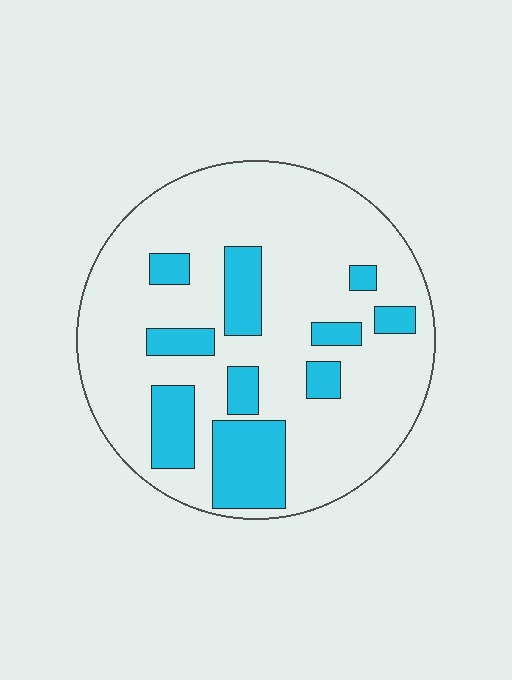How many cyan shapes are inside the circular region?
10.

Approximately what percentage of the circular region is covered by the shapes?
Approximately 25%.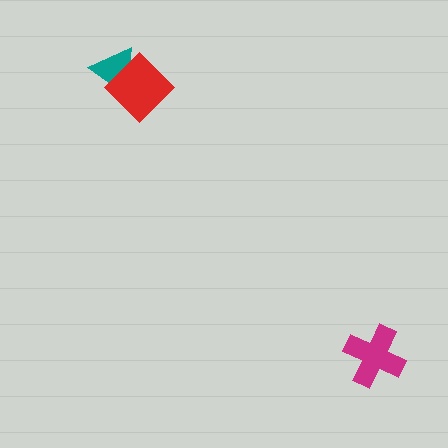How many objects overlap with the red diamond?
1 object overlaps with the red diamond.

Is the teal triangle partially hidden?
Yes, it is partially covered by another shape.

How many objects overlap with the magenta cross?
0 objects overlap with the magenta cross.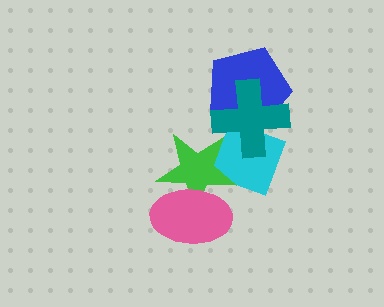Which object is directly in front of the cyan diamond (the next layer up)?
The green star is directly in front of the cyan diamond.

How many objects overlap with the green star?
2 objects overlap with the green star.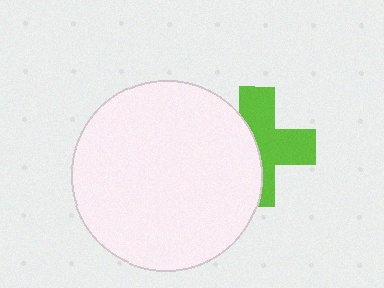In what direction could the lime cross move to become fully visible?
The lime cross could move right. That would shift it out from behind the white circle entirely.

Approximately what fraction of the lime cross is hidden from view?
Roughly 44% of the lime cross is hidden behind the white circle.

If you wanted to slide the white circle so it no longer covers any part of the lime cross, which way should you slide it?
Slide it left — that is the most direct way to separate the two shapes.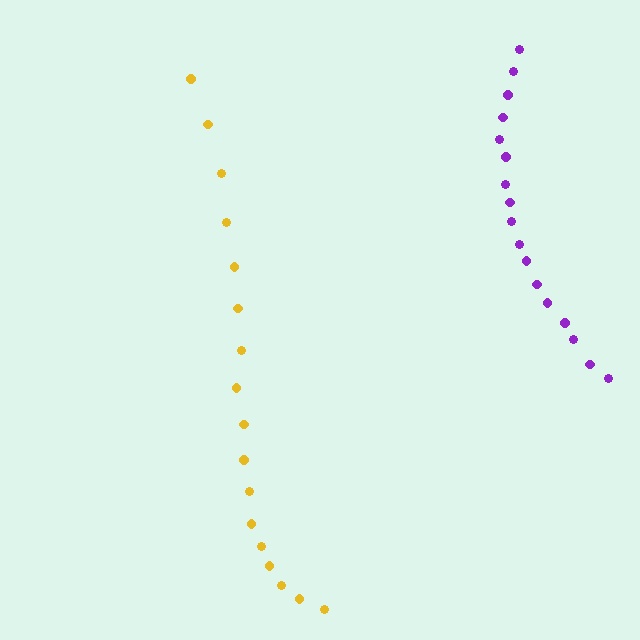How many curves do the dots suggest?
There are 2 distinct paths.